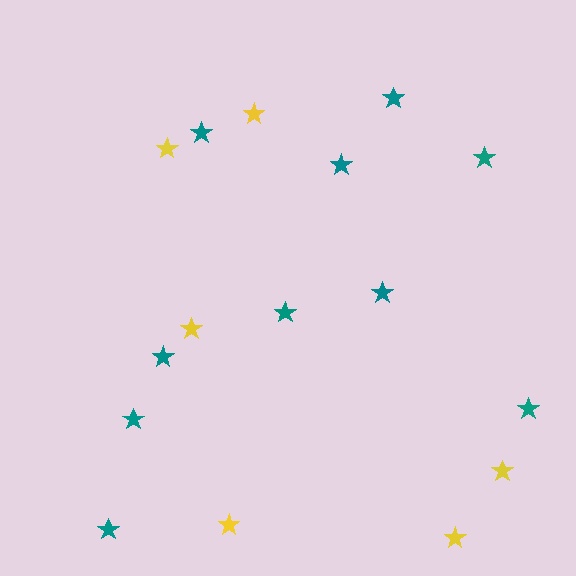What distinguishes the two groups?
There are 2 groups: one group of teal stars (10) and one group of yellow stars (6).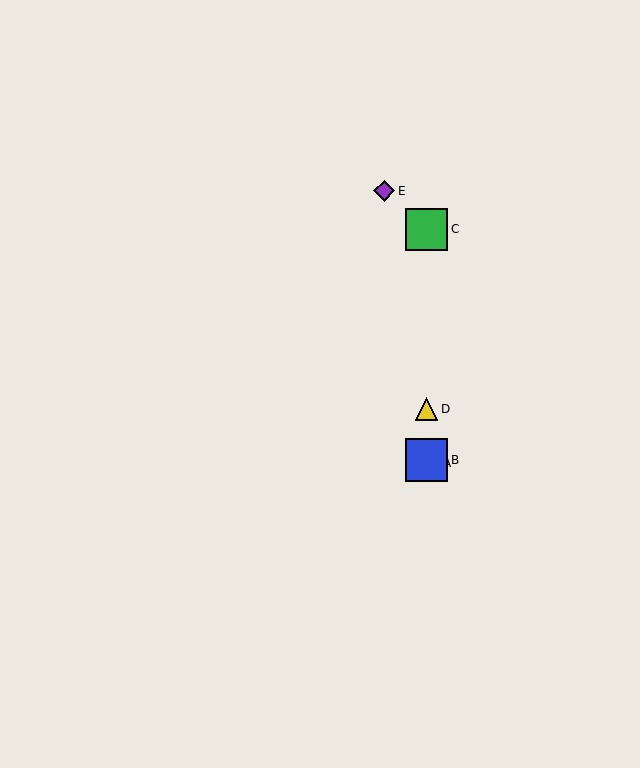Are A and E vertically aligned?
No, A is at x≈426 and E is at x≈384.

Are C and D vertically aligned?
Yes, both are at x≈426.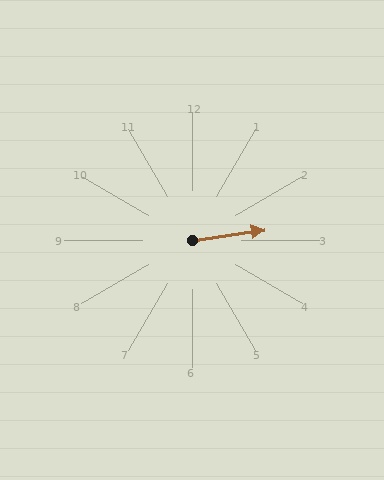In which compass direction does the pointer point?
East.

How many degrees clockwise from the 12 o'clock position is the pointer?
Approximately 82 degrees.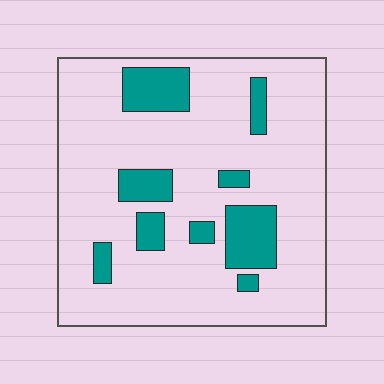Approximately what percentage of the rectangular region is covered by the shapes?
Approximately 15%.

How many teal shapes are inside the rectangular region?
9.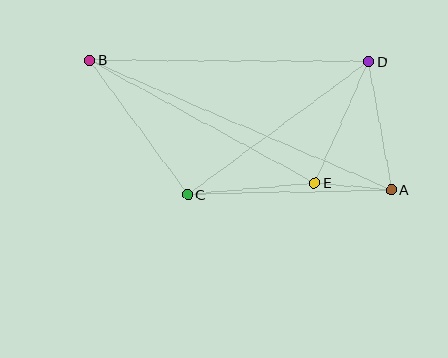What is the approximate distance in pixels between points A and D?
The distance between A and D is approximately 130 pixels.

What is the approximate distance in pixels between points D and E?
The distance between D and E is approximately 133 pixels.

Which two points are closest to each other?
Points A and E are closest to each other.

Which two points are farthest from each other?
Points A and B are farthest from each other.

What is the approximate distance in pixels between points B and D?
The distance between B and D is approximately 279 pixels.